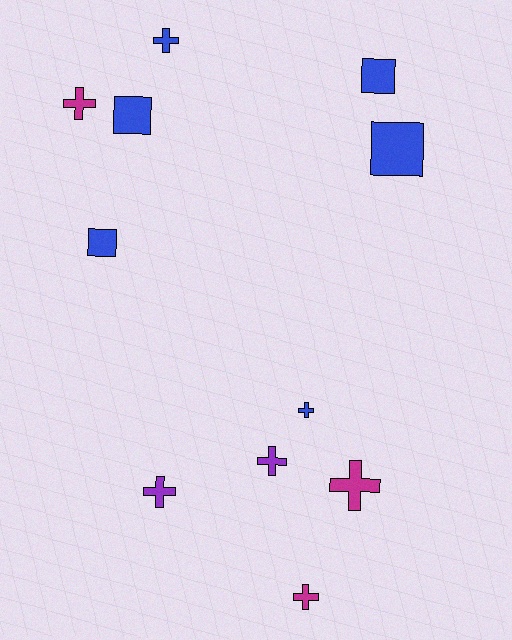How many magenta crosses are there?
There are 3 magenta crosses.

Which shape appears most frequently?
Cross, with 7 objects.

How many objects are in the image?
There are 11 objects.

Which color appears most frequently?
Blue, with 6 objects.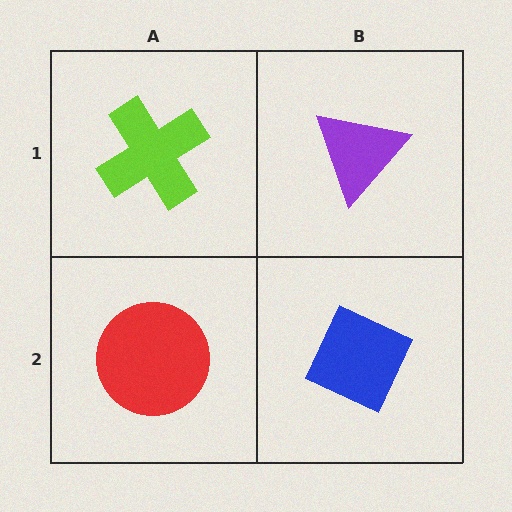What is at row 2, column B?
A blue diamond.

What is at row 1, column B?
A purple triangle.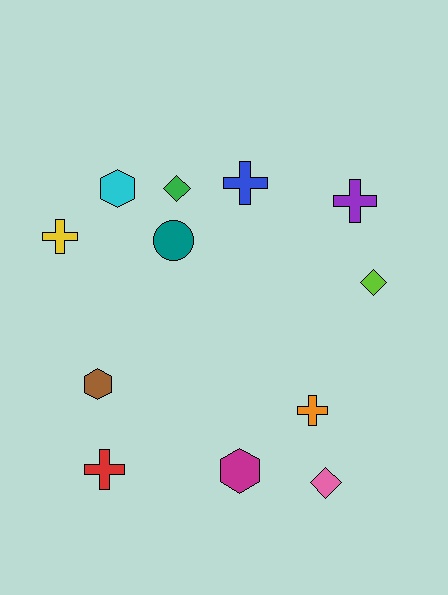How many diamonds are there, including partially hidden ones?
There are 3 diamonds.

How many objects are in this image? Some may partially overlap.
There are 12 objects.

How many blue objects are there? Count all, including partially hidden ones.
There is 1 blue object.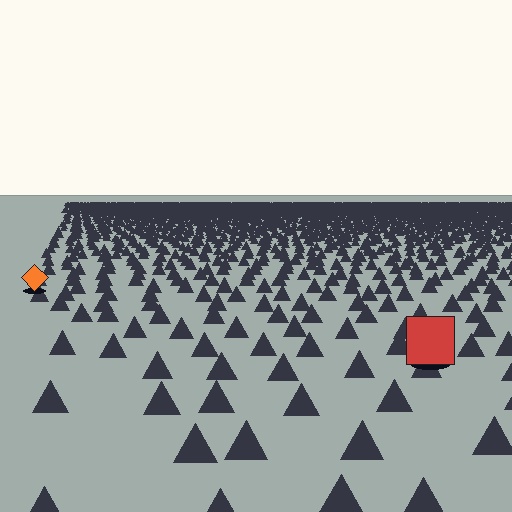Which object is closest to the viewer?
The red square is closest. The texture marks near it are larger and more spread out.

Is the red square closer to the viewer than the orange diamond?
Yes. The red square is closer — you can tell from the texture gradient: the ground texture is coarser near it.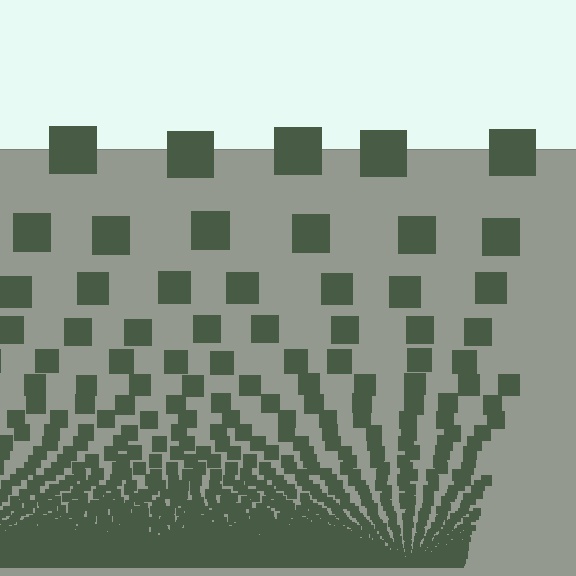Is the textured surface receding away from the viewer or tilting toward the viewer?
The surface appears to tilt toward the viewer. Texture elements get larger and sparser toward the top.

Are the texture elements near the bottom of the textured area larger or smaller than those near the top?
Smaller. The gradient is inverted — elements near the bottom are smaller and denser.